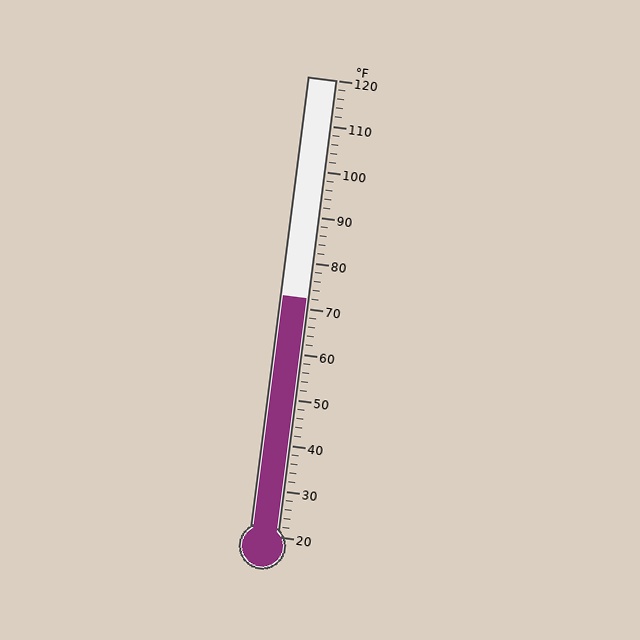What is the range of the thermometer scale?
The thermometer scale ranges from 20°F to 120°F.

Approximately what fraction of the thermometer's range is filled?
The thermometer is filled to approximately 50% of its range.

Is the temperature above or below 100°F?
The temperature is below 100°F.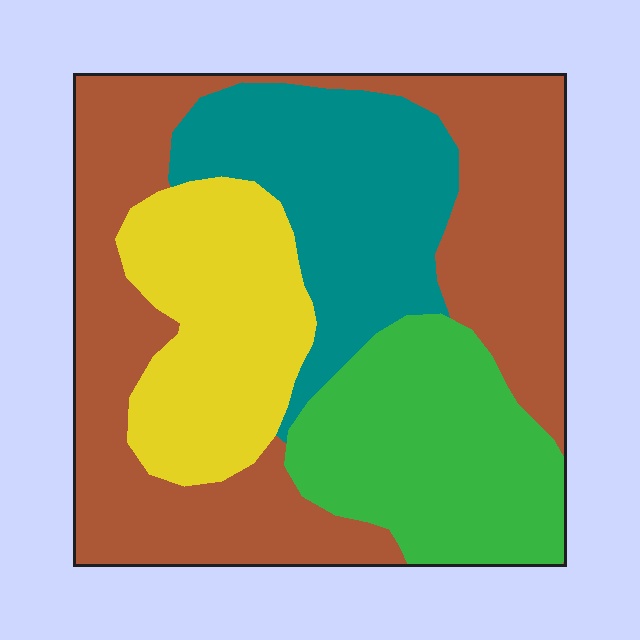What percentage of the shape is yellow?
Yellow takes up about one fifth (1/5) of the shape.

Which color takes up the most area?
Brown, at roughly 40%.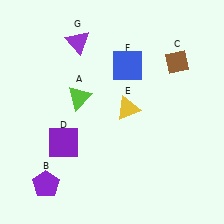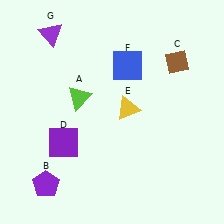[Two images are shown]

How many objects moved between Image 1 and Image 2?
1 object moved between the two images.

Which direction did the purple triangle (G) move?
The purple triangle (G) moved left.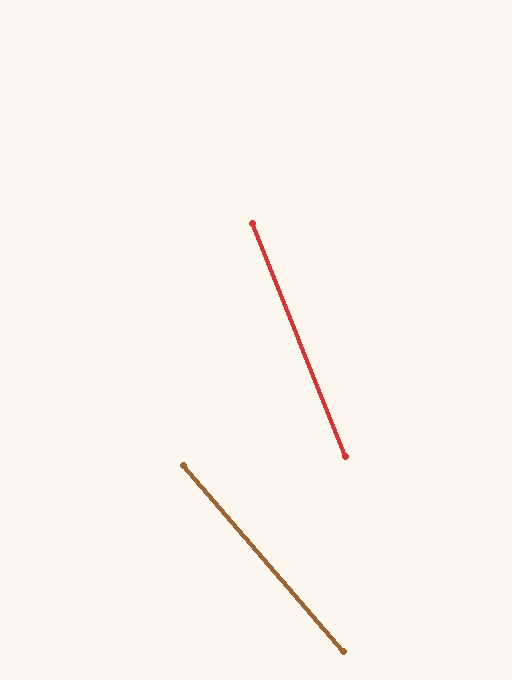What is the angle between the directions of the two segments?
Approximately 19 degrees.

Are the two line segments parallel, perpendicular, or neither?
Neither parallel nor perpendicular — they differ by about 19°.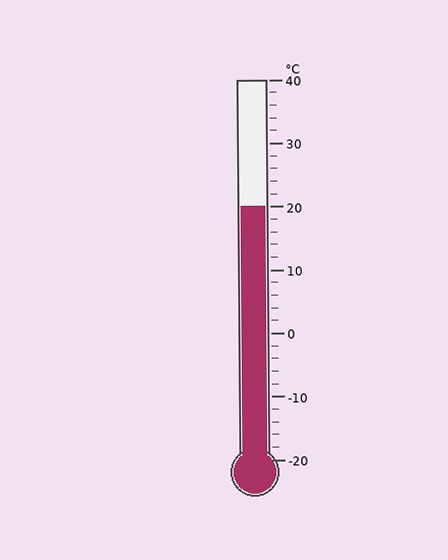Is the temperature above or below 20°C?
The temperature is at 20°C.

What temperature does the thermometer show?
The thermometer shows approximately 20°C.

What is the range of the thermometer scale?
The thermometer scale ranges from -20°C to 40°C.